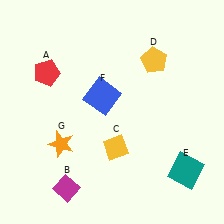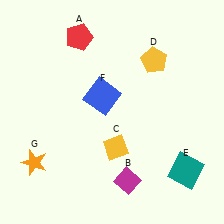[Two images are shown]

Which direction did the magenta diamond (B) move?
The magenta diamond (B) moved right.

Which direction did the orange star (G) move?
The orange star (G) moved left.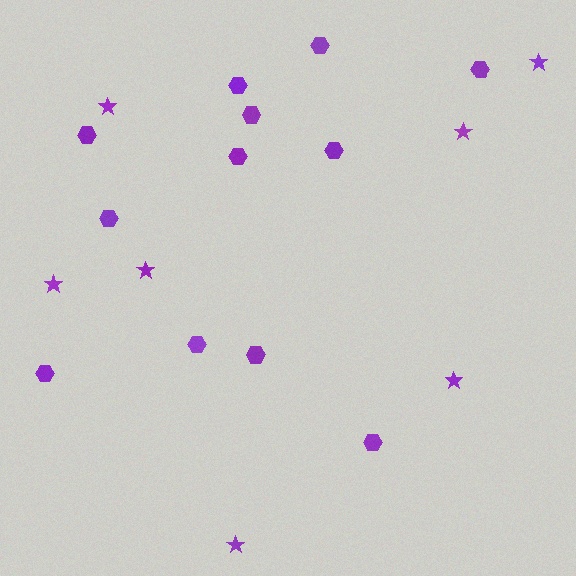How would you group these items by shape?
There are 2 groups: one group of hexagons (12) and one group of stars (7).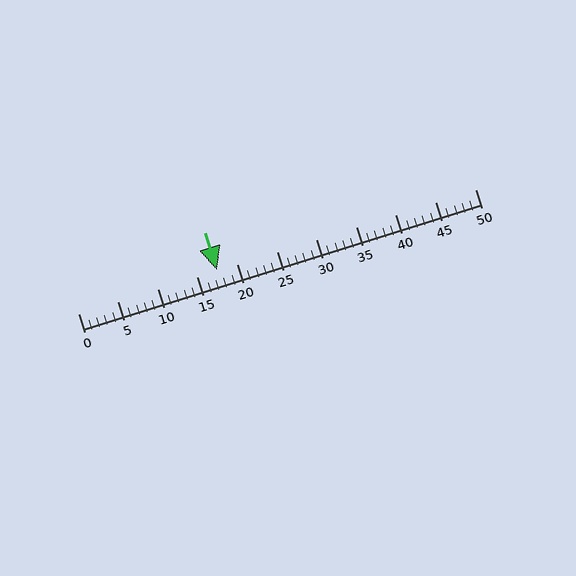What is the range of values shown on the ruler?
The ruler shows values from 0 to 50.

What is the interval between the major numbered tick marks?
The major tick marks are spaced 5 units apart.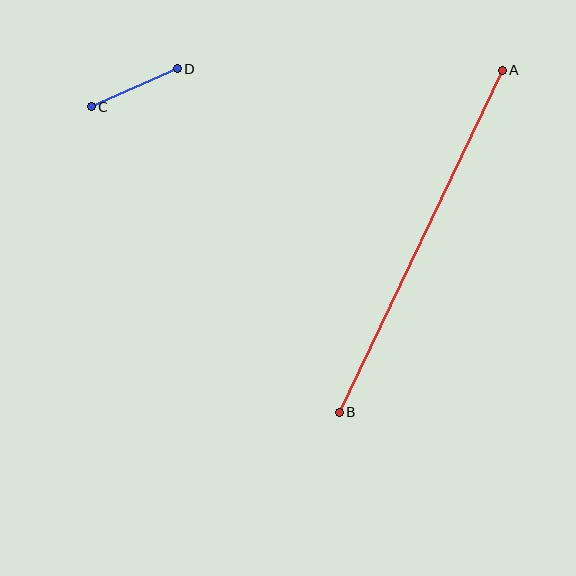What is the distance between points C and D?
The distance is approximately 94 pixels.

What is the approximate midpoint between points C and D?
The midpoint is at approximately (134, 88) pixels.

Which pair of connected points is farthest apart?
Points A and B are farthest apart.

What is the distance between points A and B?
The distance is approximately 379 pixels.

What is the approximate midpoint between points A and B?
The midpoint is at approximately (421, 241) pixels.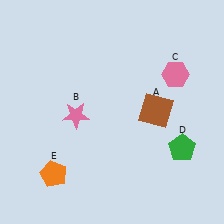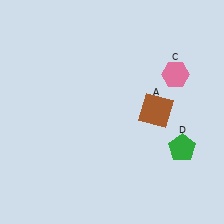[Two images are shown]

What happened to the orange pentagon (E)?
The orange pentagon (E) was removed in Image 2. It was in the bottom-left area of Image 1.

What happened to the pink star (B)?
The pink star (B) was removed in Image 2. It was in the bottom-left area of Image 1.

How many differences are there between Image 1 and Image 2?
There are 2 differences between the two images.